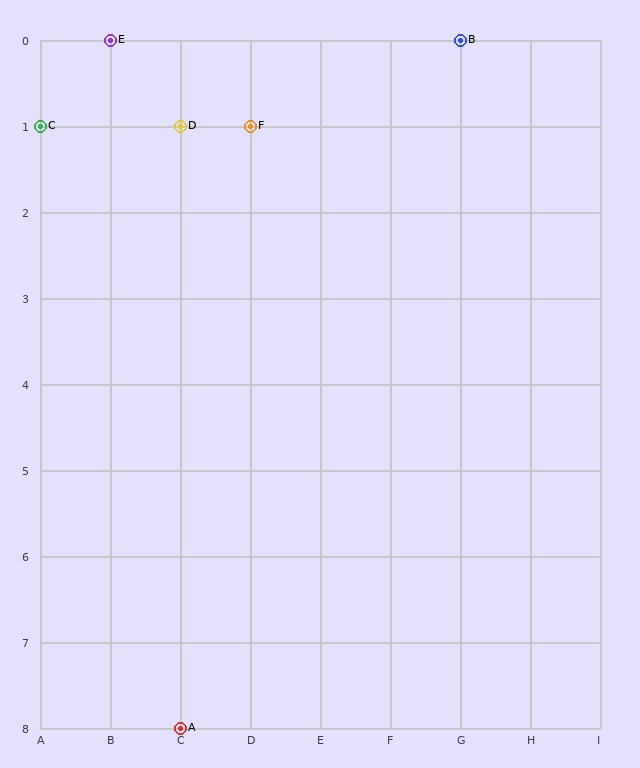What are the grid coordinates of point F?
Point F is at grid coordinates (D, 1).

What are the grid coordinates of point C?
Point C is at grid coordinates (A, 1).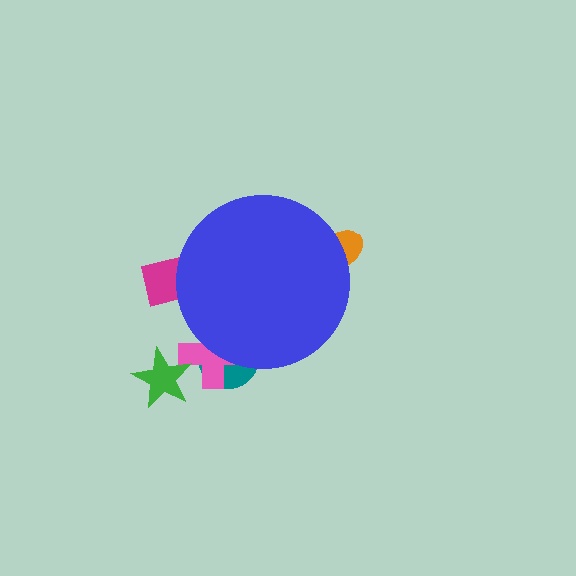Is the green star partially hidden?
No, the green star is fully visible.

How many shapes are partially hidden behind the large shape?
4 shapes are partially hidden.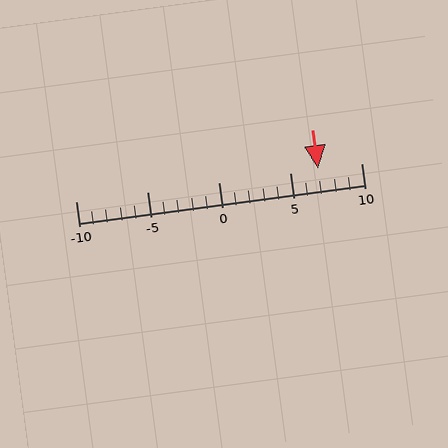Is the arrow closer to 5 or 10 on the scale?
The arrow is closer to 5.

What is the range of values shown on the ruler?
The ruler shows values from -10 to 10.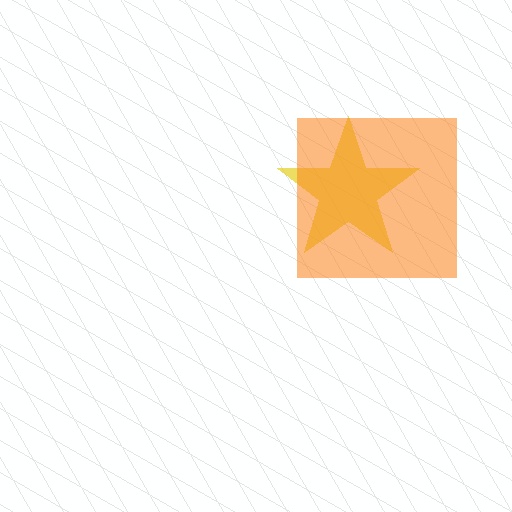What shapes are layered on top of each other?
The layered shapes are: a yellow star, an orange square.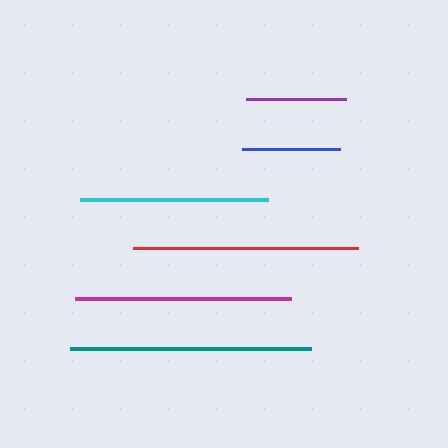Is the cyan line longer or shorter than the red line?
The red line is longer than the cyan line.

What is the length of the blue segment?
The blue segment is approximately 97 pixels long.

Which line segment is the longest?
The teal line is the longest at approximately 241 pixels.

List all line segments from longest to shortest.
From longest to shortest: teal, red, magenta, cyan, purple, blue.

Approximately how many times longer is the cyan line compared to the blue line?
The cyan line is approximately 1.9 times the length of the blue line.